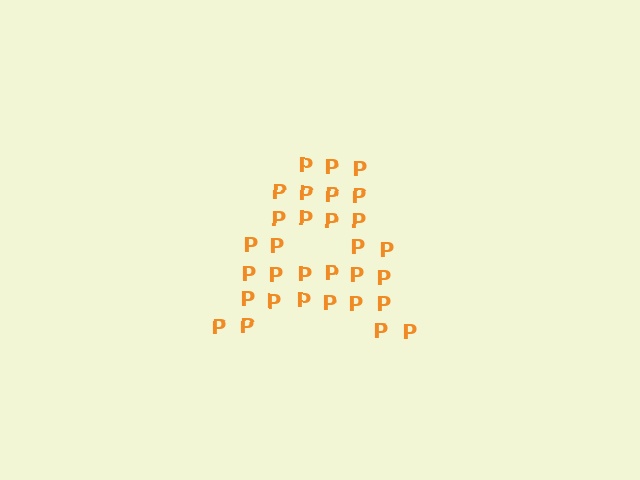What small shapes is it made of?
It is made of small letter P's.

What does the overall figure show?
The overall figure shows the letter A.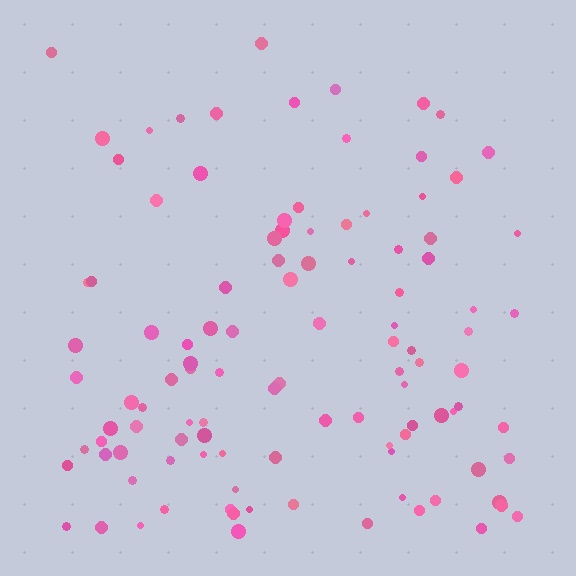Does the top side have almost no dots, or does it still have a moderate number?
Still a moderate number, just noticeably fewer than the bottom.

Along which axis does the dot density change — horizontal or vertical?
Vertical.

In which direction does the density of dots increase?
From top to bottom, with the bottom side densest.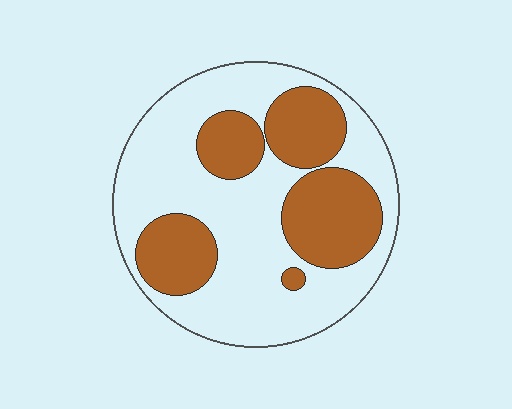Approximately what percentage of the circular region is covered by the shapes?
Approximately 35%.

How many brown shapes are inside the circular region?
5.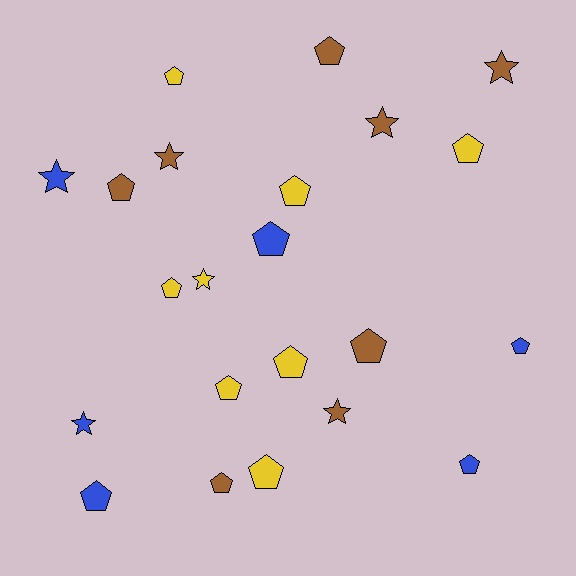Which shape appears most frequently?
Pentagon, with 15 objects.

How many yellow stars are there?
There is 1 yellow star.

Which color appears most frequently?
Yellow, with 8 objects.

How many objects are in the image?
There are 22 objects.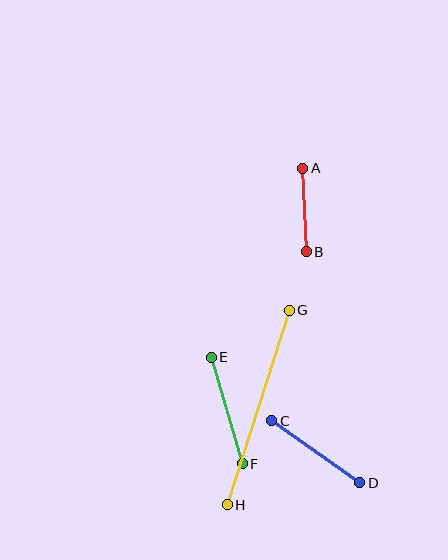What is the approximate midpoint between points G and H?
The midpoint is at approximately (258, 408) pixels.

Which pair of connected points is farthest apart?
Points G and H are farthest apart.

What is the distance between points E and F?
The distance is approximately 111 pixels.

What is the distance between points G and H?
The distance is approximately 204 pixels.